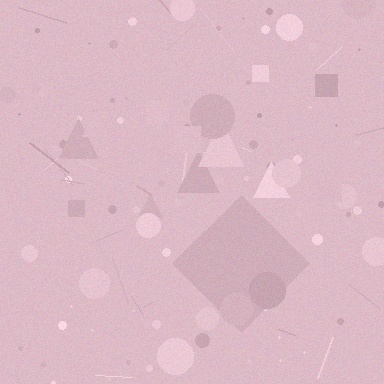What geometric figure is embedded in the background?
A diamond is embedded in the background.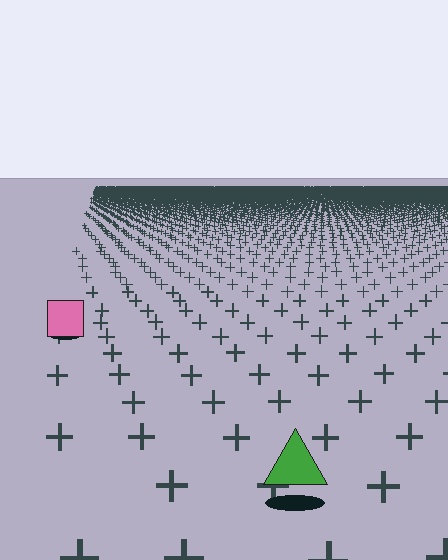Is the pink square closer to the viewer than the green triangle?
No. The green triangle is closer — you can tell from the texture gradient: the ground texture is coarser near it.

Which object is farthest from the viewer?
The pink square is farthest from the viewer. It appears smaller and the ground texture around it is denser.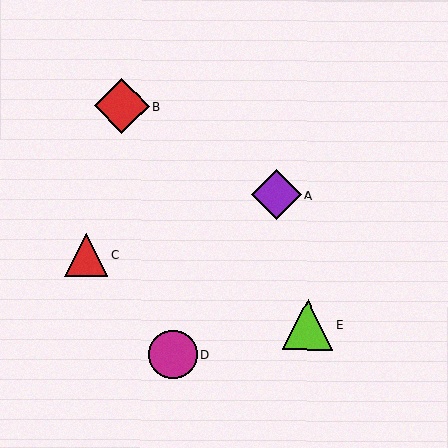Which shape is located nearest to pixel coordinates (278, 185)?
The purple diamond (labeled A) at (277, 195) is nearest to that location.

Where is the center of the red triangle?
The center of the red triangle is at (86, 255).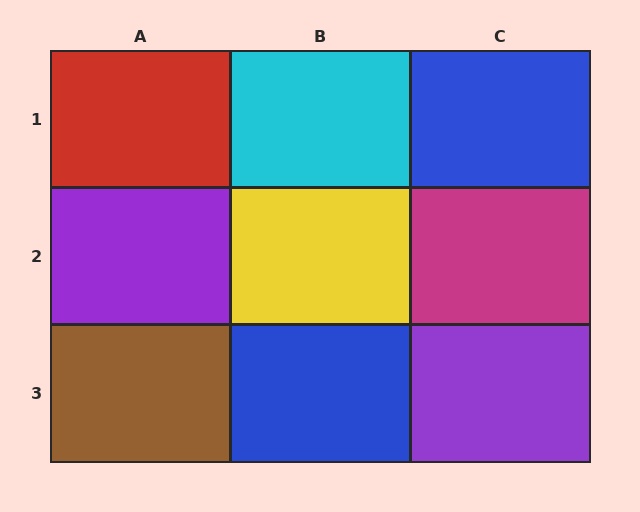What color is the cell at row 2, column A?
Purple.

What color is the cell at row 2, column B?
Yellow.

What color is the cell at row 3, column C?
Purple.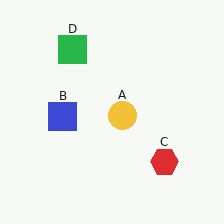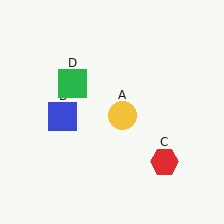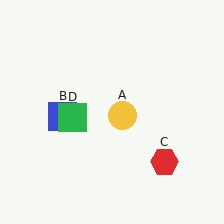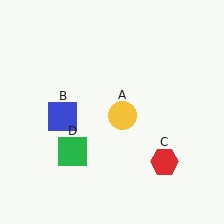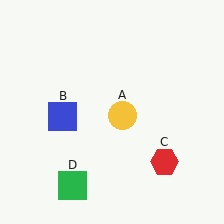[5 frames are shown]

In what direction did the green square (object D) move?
The green square (object D) moved down.